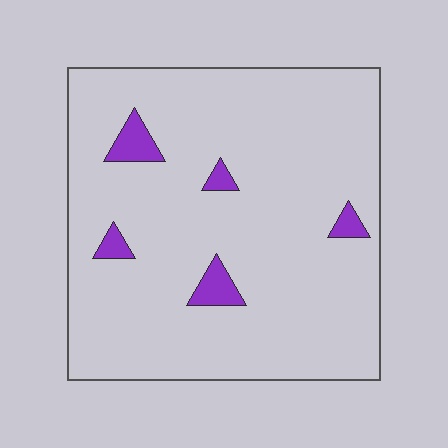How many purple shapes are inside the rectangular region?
5.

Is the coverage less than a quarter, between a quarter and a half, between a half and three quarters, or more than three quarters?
Less than a quarter.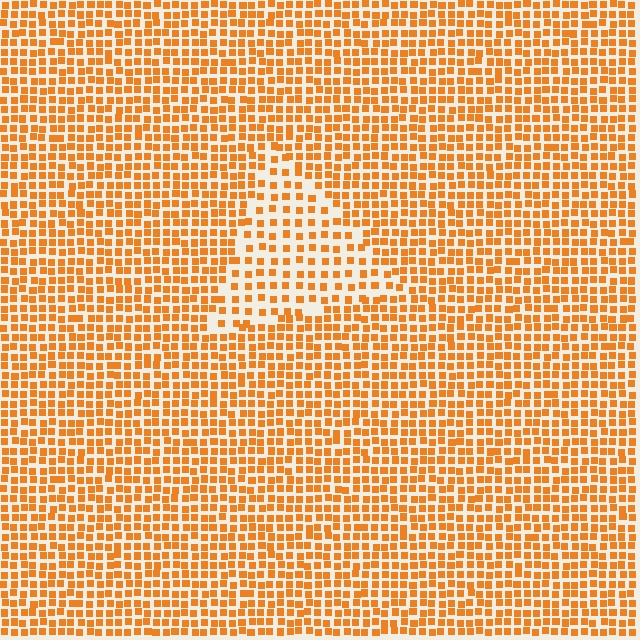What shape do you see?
I see a triangle.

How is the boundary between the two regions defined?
The boundary is defined by a change in element density (approximately 1.8x ratio). All elements are the same color, size, and shape.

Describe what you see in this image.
The image contains small orange elements arranged at two different densities. A triangle-shaped region is visible where the elements are less densely packed than the surrounding area.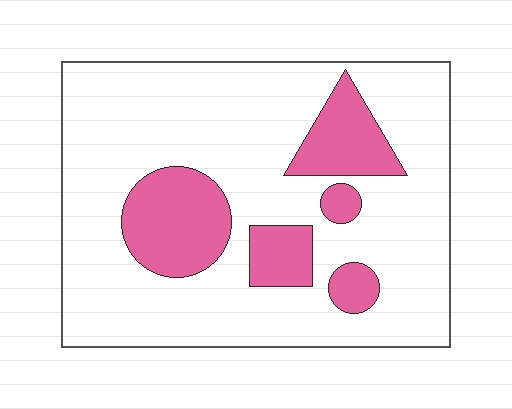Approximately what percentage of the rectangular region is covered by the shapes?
Approximately 20%.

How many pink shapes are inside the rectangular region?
5.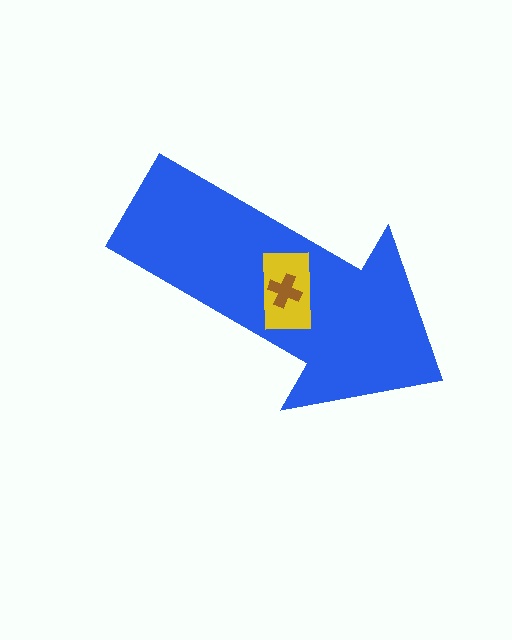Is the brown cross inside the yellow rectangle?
Yes.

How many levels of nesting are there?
3.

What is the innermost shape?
The brown cross.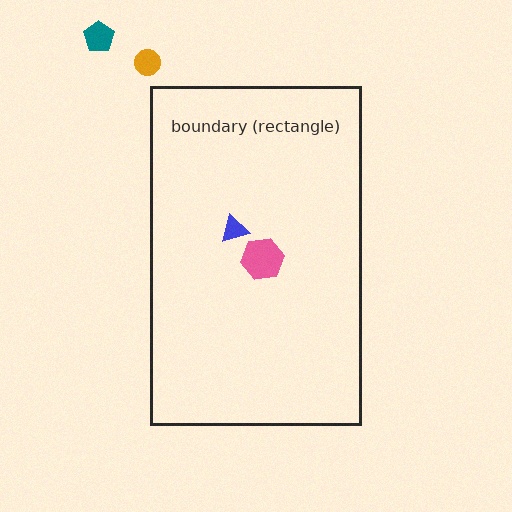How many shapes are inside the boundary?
2 inside, 2 outside.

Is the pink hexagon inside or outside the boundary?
Inside.